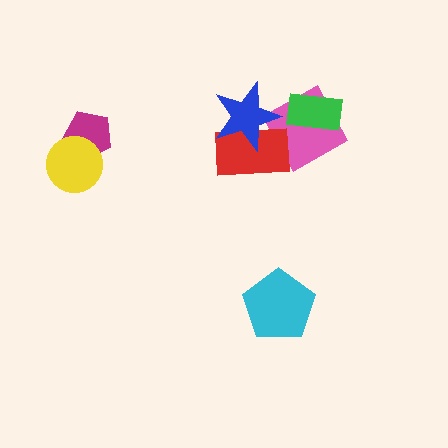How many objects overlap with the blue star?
2 objects overlap with the blue star.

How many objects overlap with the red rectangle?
2 objects overlap with the red rectangle.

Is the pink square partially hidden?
Yes, it is partially covered by another shape.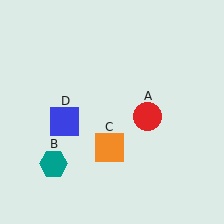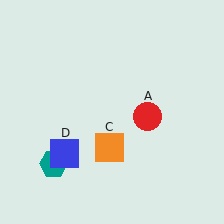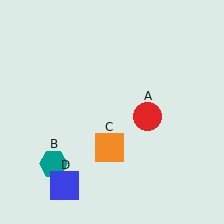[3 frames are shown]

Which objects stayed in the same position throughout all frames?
Red circle (object A) and teal hexagon (object B) and orange square (object C) remained stationary.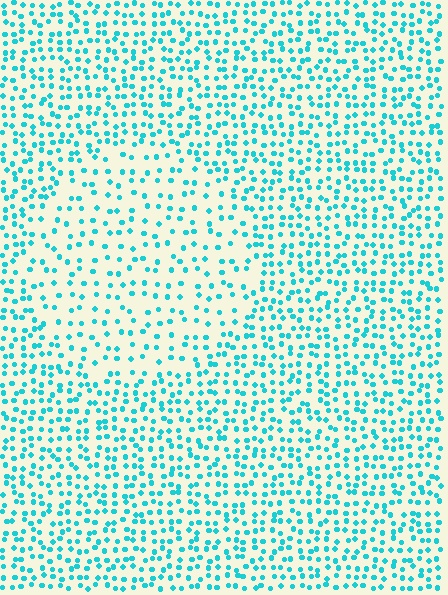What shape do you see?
I see a circle.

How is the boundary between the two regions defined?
The boundary is defined by a change in element density (approximately 1.9x ratio). All elements are the same color, size, and shape.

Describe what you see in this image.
The image contains small cyan elements arranged at two different densities. A circle-shaped region is visible where the elements are less densely packed than the surrounding area.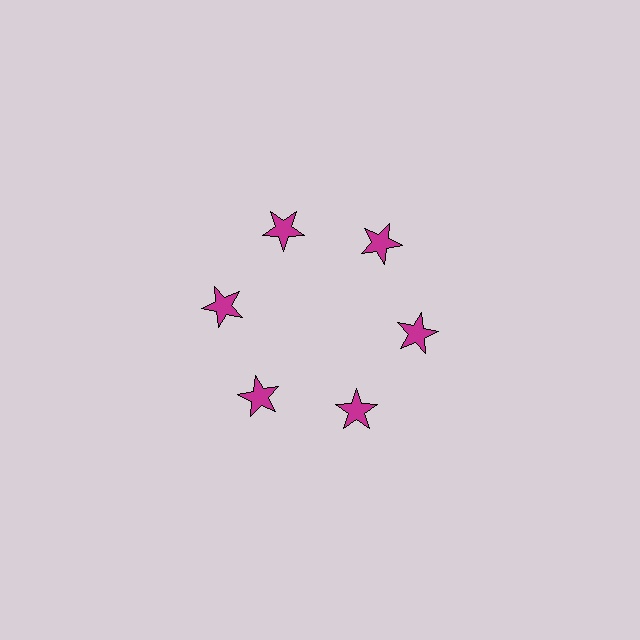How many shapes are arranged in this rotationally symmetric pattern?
There are 6 shapes, arranged in 6 groups of 1.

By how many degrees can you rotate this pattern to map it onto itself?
The pattern maps onto itself every 60 degrees of rotation.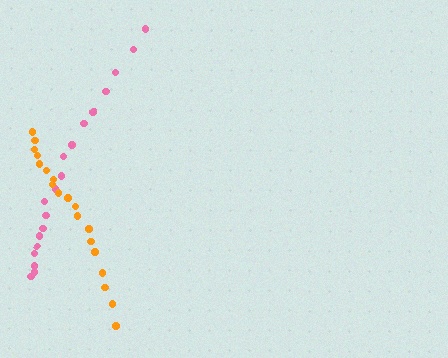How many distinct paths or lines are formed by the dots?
There are 2 distinct paths.